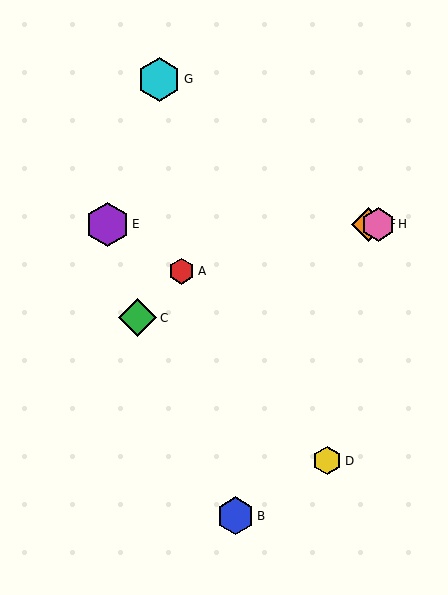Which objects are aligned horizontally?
Objects E, F, H are aligned horizontally.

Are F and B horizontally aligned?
No, F is at y≈224 and B is at y≈516.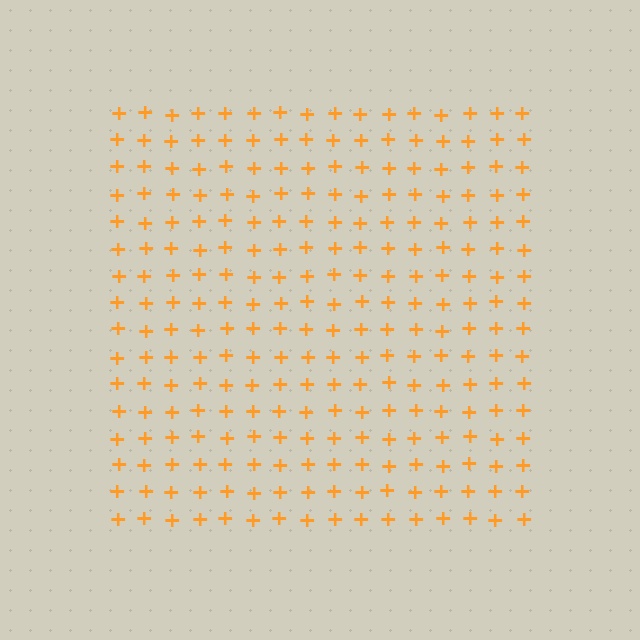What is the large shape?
The large shape is a square.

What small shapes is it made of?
It is made of small plus signs.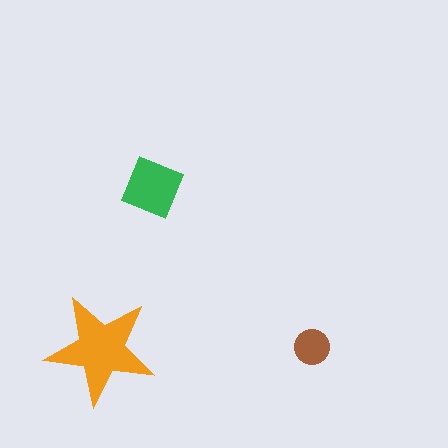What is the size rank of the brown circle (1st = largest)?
3rd.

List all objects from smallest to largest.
The brown circle, the green diamond, the orange star.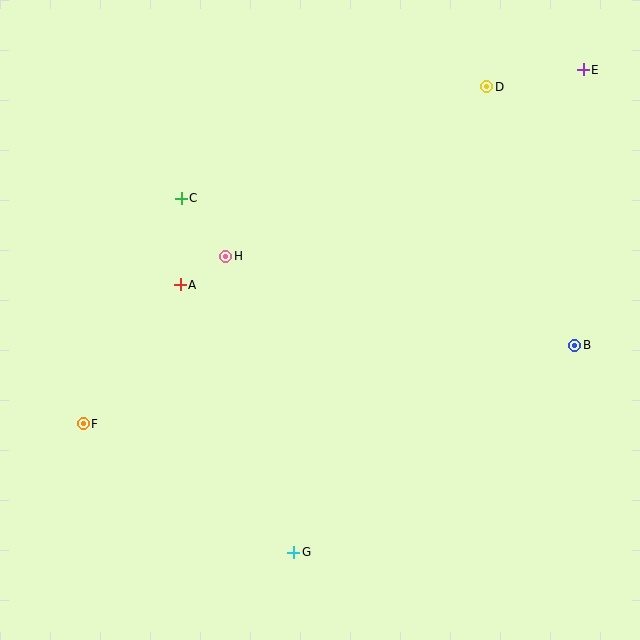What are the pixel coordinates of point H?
Point H is at (226, 256).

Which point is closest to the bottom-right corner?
Point B is closest to the bottom-right corner.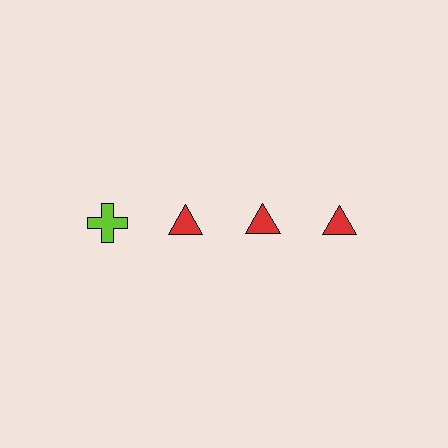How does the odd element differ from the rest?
It differs in both color (lime instead of red) and shape (cross instead of triangle).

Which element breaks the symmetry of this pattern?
The lime cross in the top row, leftmost column breaks the symmetry. All other shapes are red triangles.